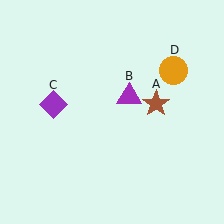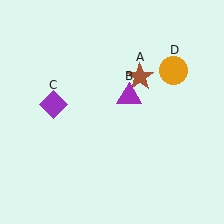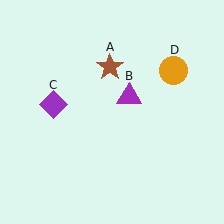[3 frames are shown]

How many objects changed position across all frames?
1 object changed position: brown star (object A).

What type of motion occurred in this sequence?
The brown star (object A) rotated counterclockwise around the center of the scene.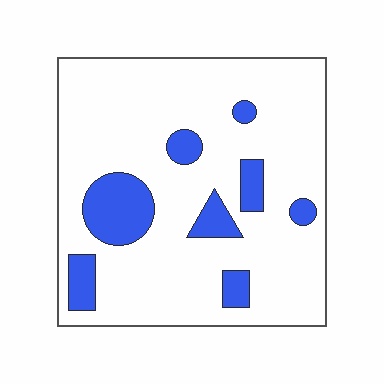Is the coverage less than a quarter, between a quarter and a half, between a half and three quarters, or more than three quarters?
Less than a quarter.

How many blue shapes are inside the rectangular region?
8.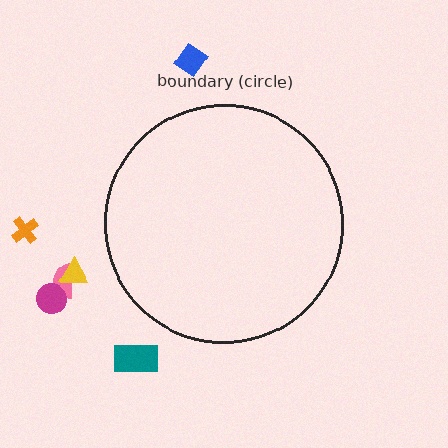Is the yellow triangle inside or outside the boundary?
Outside.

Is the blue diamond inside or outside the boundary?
Outside.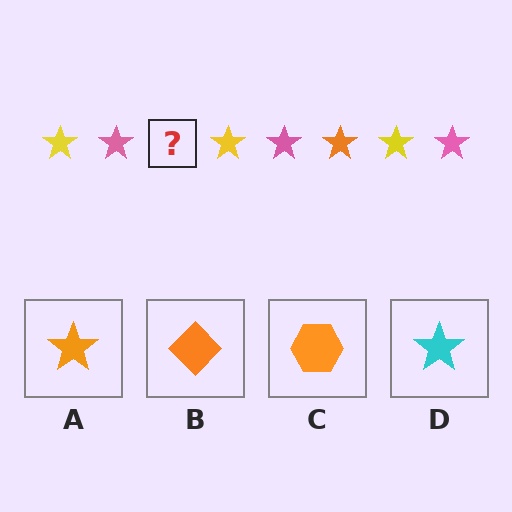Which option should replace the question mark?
Option A.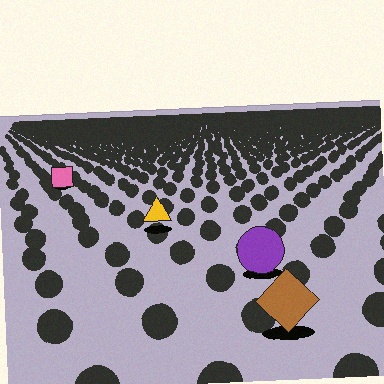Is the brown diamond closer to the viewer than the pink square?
Yes. The brown diamond is closer — you can tell from the texture gradient: the ground texture is coarser near it.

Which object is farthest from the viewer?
The pink square is farthest from the viewer. It appears smaller and the ground texture around it is denser.